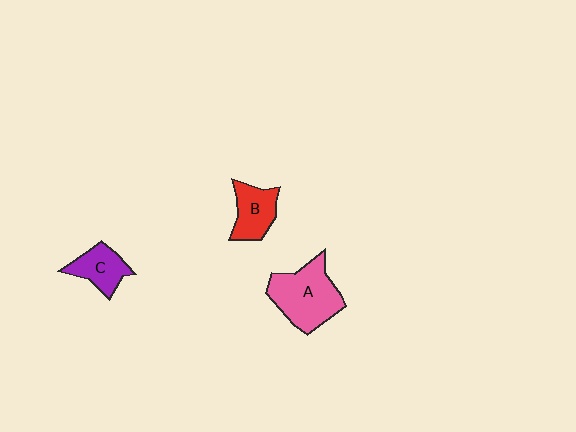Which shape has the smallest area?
Shape C (purple).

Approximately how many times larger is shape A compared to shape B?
Approximately 1.7 times.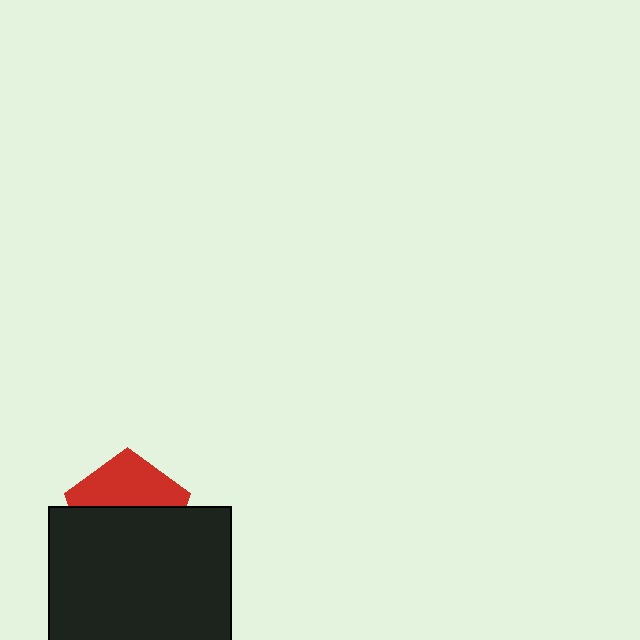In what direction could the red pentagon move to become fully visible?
The red pentagon could move up. That would shift it out from behind the black square entirely.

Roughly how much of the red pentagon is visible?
A small part of it is visible (roughly 42%).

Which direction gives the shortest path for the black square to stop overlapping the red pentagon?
Moving down gives the shortest separation.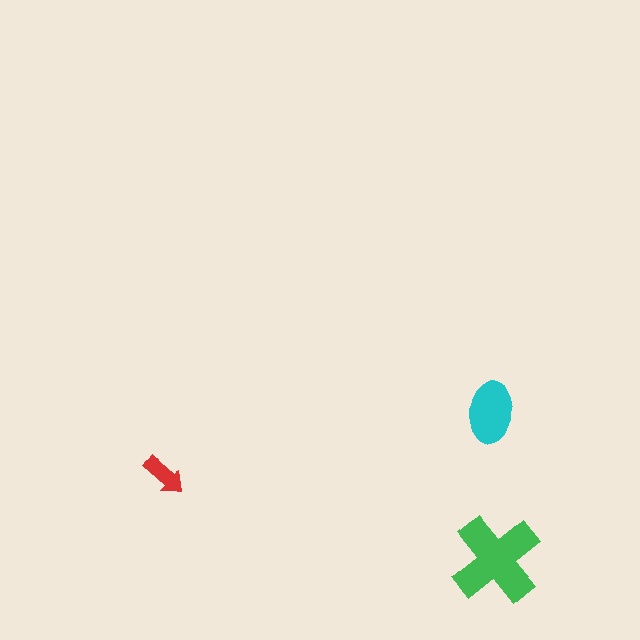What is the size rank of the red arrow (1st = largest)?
3rd.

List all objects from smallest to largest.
The red arrow, the cyan ellipse, the green cross.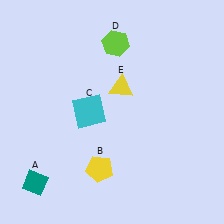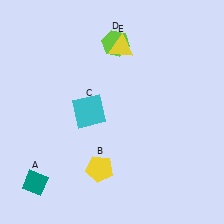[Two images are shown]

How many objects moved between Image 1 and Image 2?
1 object moved between the two images.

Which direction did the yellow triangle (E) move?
The yellow triangle (E) moved up.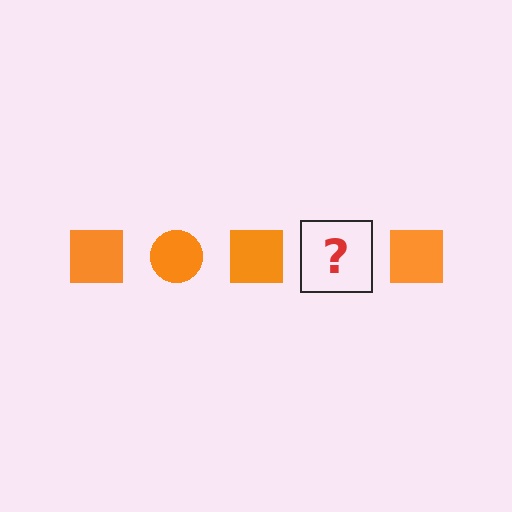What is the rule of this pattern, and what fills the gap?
The rule is that the pattern cycles through square, circle shapes in orange. The gap should be filled with an orange circle.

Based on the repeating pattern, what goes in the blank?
The blank should be an orange circle.